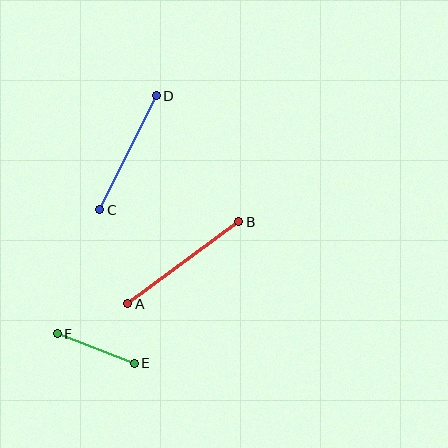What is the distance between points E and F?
The distance is approximately 82 pixels.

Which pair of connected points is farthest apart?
Points A and B are farthest apart.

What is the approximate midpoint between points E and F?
The midpoint is at approximately (96, 349) pixels.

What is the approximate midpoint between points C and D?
The midpoint is at approximately (128, 153) pixels.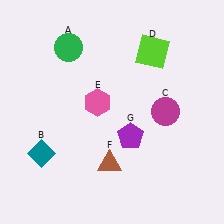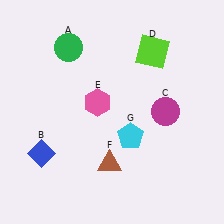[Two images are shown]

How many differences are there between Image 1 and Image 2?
There are 2 differences between the two images.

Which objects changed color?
B changed from teal to blue. G changed from purple to cyan.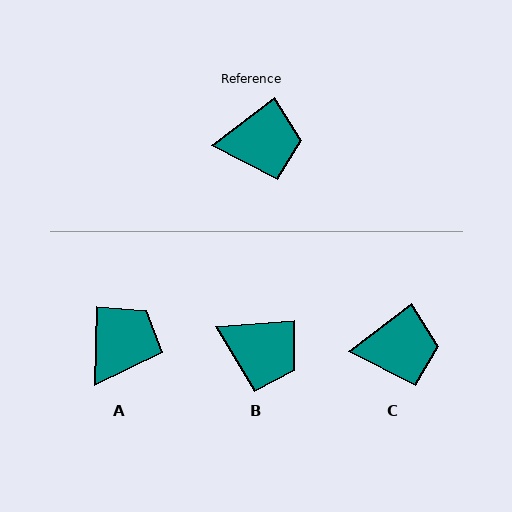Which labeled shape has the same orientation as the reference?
C.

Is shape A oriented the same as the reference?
No, it is off by about 53 degrees.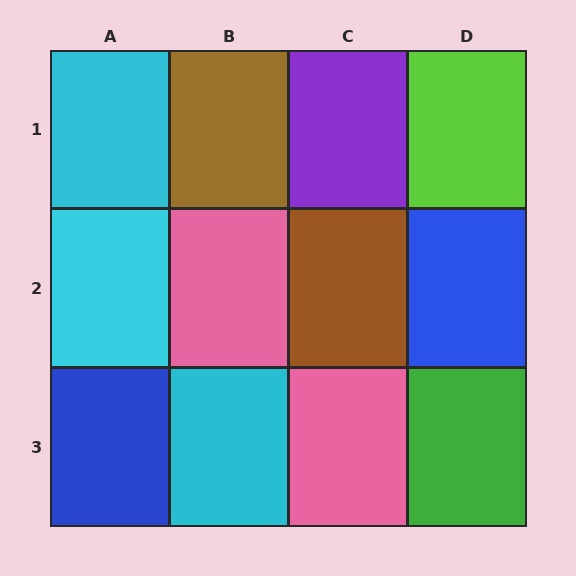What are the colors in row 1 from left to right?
Cyan, brown, purple, lime.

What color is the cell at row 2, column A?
Cyan.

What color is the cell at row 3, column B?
Cyan.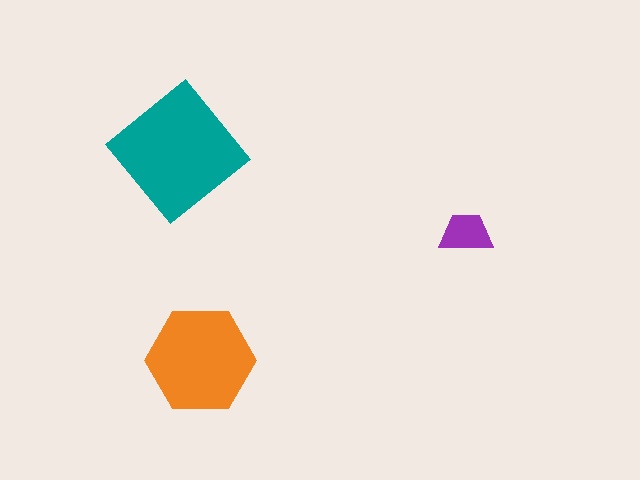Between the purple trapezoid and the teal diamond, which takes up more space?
The teal diamond.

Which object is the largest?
The teal diamond.